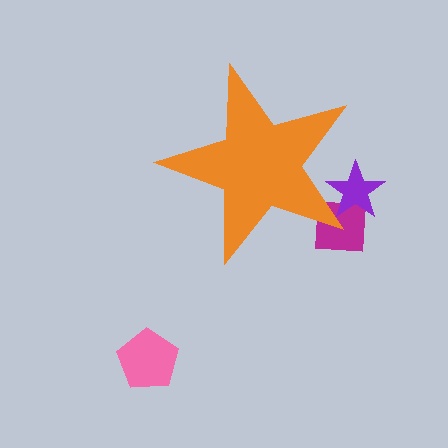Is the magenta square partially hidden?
Yes, the magenta square is partially hidden behind the orange star.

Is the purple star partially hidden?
Yes, the purple star is partially hidden behind the orange star.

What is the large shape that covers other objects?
An orange star.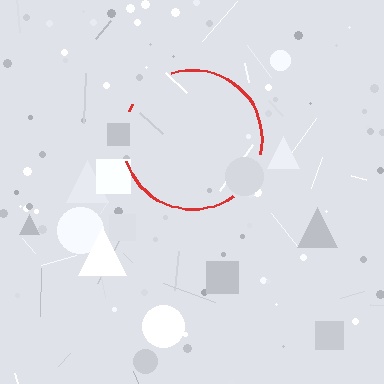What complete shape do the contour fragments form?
The contour fragments form a circle.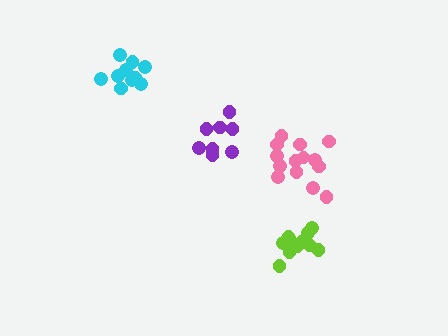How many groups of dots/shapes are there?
There are 4 groups.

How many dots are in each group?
Group 1: 10 dots, Group 2: 8 dots, Group 3: 12 dots, Group 4: 14 dots (44 total).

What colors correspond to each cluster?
The clusters are colored: cyan, purple, lime, pink.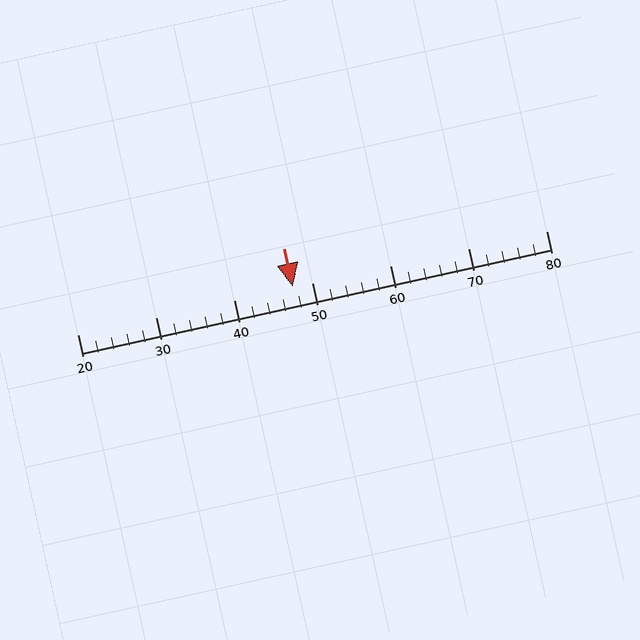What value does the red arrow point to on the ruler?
The red arrow points to approximately 48.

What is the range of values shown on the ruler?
The ruler shows values from 20 to 80.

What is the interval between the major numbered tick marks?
The major tick marks are spaced 10 units apart.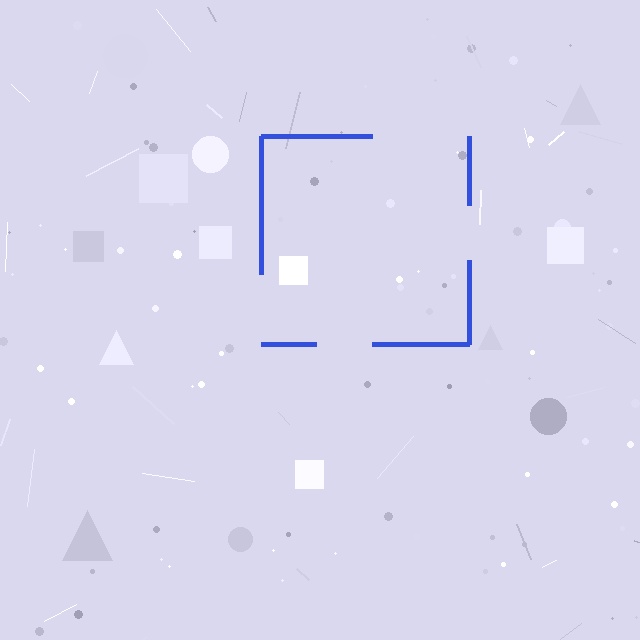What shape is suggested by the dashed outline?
The dashed outline suggests a square.